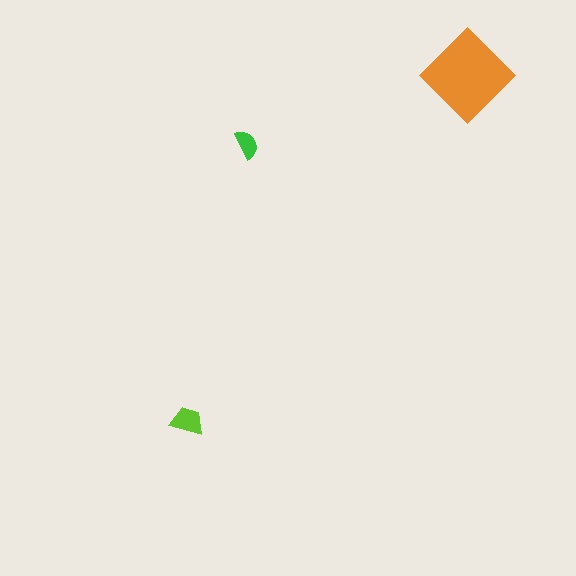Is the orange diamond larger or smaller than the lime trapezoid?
Larger.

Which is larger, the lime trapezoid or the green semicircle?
The lime trapezoid.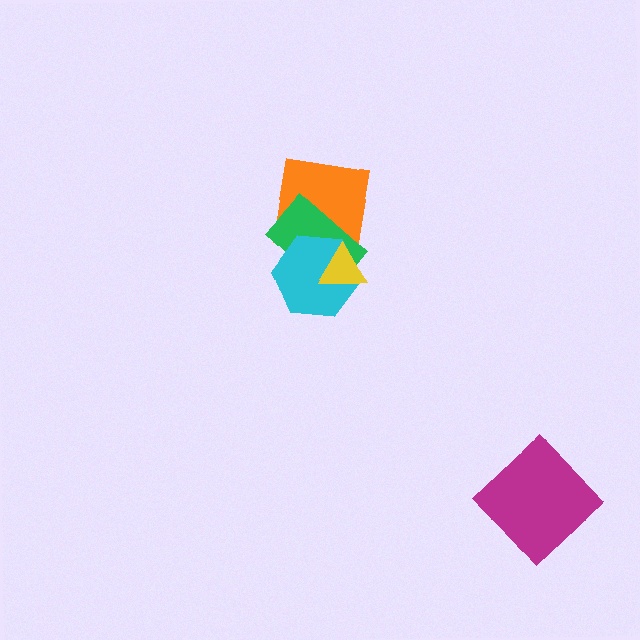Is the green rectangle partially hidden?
Yes, it is partially covered by another shape.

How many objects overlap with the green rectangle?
3 objects overlap with the green rectangle.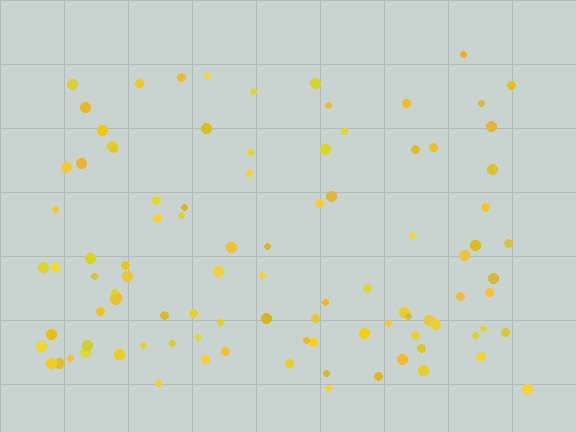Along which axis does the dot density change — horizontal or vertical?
Vertical.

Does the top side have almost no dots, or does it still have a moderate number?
Still a moderate number, just noticeably fewer than the bottom.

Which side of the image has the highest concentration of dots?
The bottom.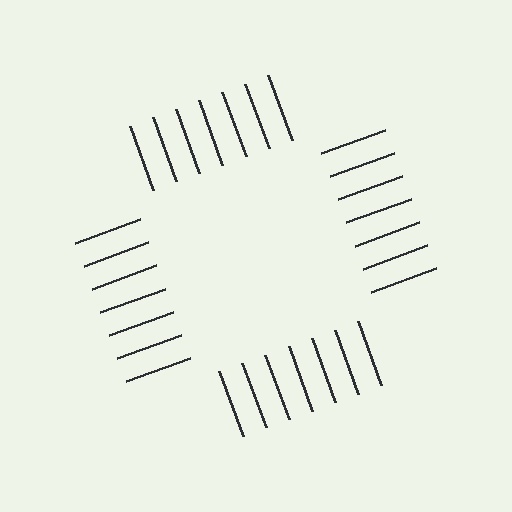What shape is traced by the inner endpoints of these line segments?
An illusory square — the line segments terminate on its edges but no continuous stroke is drawn.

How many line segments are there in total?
28 — 7 along each of the 4 edges.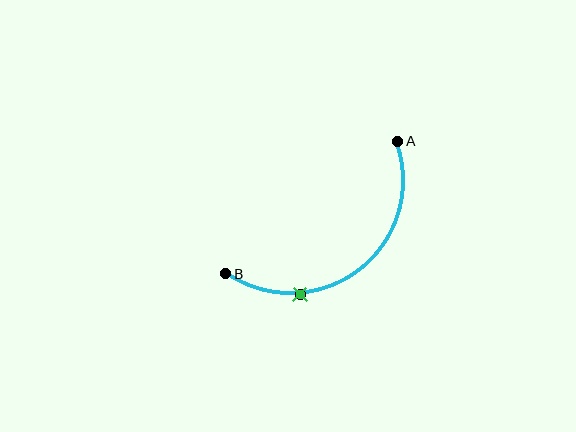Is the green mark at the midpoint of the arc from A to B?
No. The green mark lies on the arc but is closer to endpoint B. The arc midpoint would be at the point on the curve equidistant along the arc from both A and B.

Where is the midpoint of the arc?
The arc midpoint is the point on the curve farthest from the straight line joining A and B. It sits below and to the right of that line.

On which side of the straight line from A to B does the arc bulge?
The arc bulges below and to the right of the straight line connecting A and B.